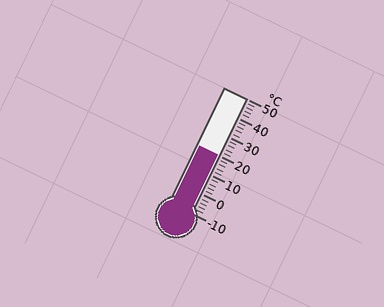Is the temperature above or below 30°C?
The temperature is below 30°C.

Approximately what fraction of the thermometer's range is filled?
The thermometer is filled to approximately 50% of its range.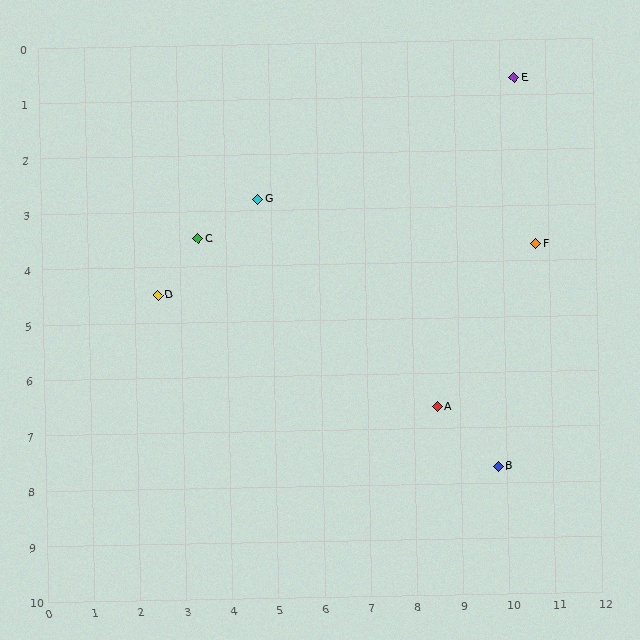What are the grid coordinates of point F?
Point F is at approximately (10.7, 3.7).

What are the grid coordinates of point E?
Point E is at approximately (10.3, 0.7).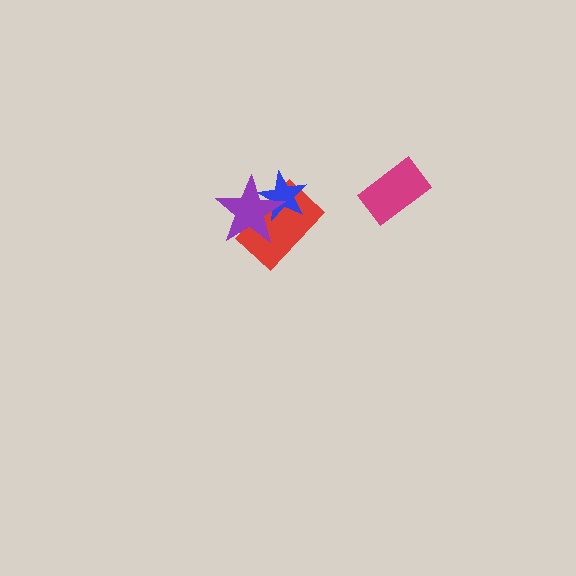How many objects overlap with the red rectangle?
2 objects overlap with the red rectangle.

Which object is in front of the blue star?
The purple star is in front of the blue star.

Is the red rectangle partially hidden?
Yes, it is partially covered by another shape.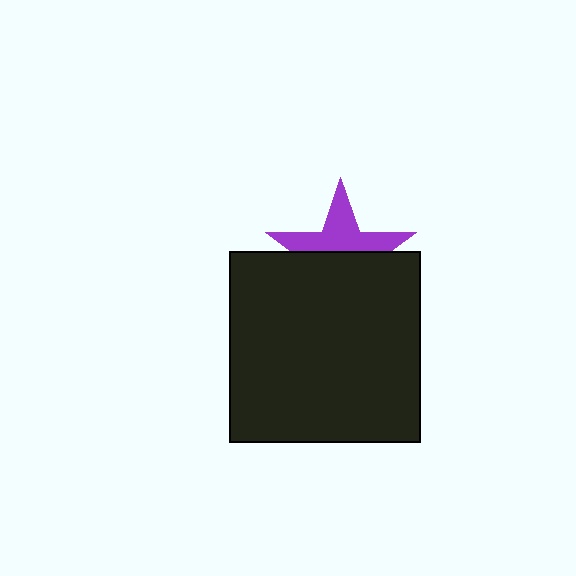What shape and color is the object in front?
The object in front is a black square.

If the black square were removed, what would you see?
You would see the complete purple star.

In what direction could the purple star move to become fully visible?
The purple star could move up. That would shift it out from behind the black square entirely.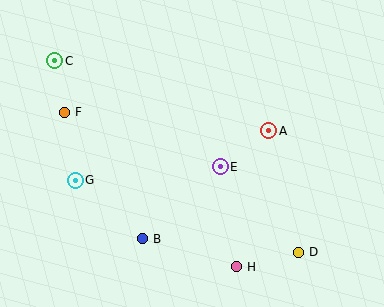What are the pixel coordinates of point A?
Point A is at (269, 131).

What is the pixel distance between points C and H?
The distance between C and H is 275 pixels.